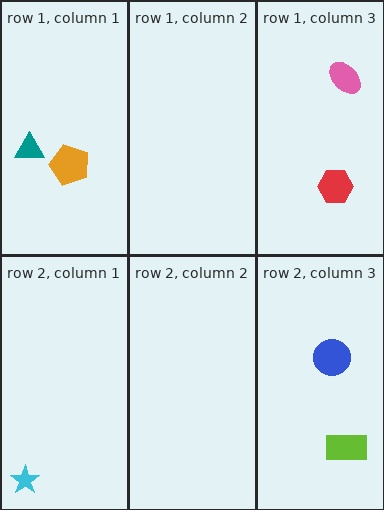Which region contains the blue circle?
The row 2, column 3 region.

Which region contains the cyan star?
The row 2, column 1 region.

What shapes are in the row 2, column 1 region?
The cyan star.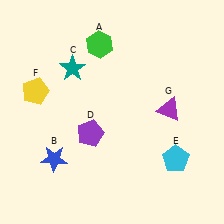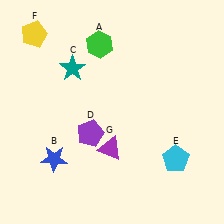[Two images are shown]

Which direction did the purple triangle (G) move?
The purple triangle (G) moved left.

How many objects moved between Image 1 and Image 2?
2 objects moved between the two images.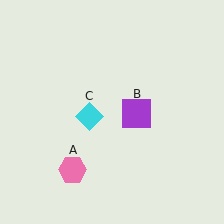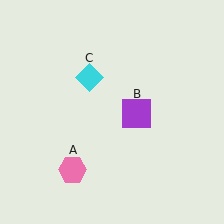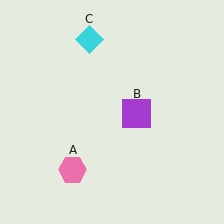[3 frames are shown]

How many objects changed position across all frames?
1 object changed position: cyan diamond (object C).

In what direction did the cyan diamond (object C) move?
The cyan diamond (object C) moved up.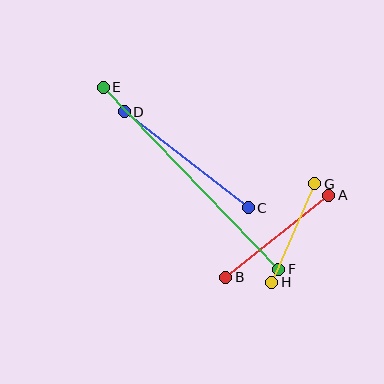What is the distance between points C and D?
The distance is approximately 157 pixels.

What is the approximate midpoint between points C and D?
The midpoint is at approximately (186, 160) pixels.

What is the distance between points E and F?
The distance is approximately 253 pixels.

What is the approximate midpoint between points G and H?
The midpoint is at approximately (293, 233) pixels.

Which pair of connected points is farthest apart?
Points E and F are farthest apart.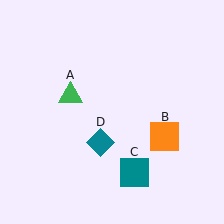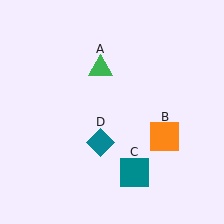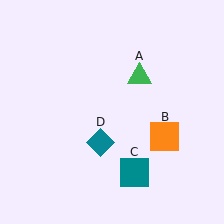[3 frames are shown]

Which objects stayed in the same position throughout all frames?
Orange square (object B) and teal square (object C) and teal diamond (object D) remained stationary.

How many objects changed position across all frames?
1 object changed position: green triangle (object A).